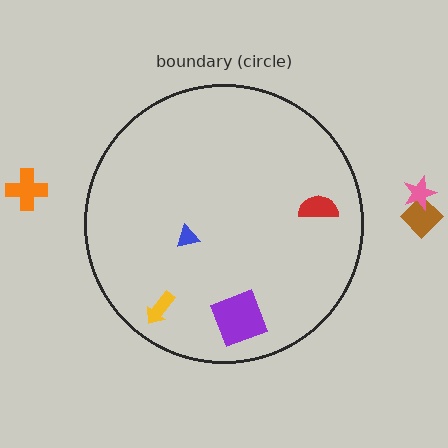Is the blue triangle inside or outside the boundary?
Inside.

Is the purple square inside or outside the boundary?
Inside.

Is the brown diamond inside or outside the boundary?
Outside.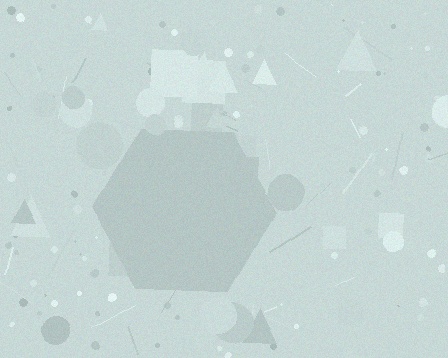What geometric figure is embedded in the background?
A hexagon is embedded in the background.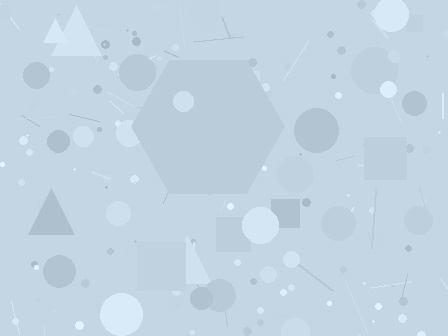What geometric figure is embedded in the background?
A hexagon is embedded in the background.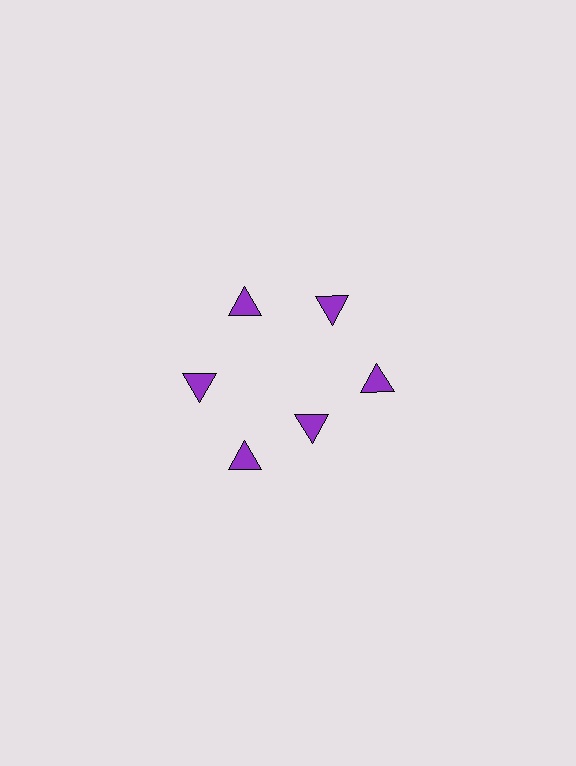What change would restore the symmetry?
The symmetry would be restored by moving it outward, back onto the ring so that all 6 triangles sit at equal angles and equal distance from the center.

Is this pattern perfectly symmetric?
No. The 6 purple triangles are arranged in a ring, but one element near the 5 o'clock position is pulled inward toward the center, breaking the 6-fold rotational symmetry.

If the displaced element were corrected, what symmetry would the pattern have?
It would have 6-fold rotational symmetry — the pattern would map onto itself every 60 degrees.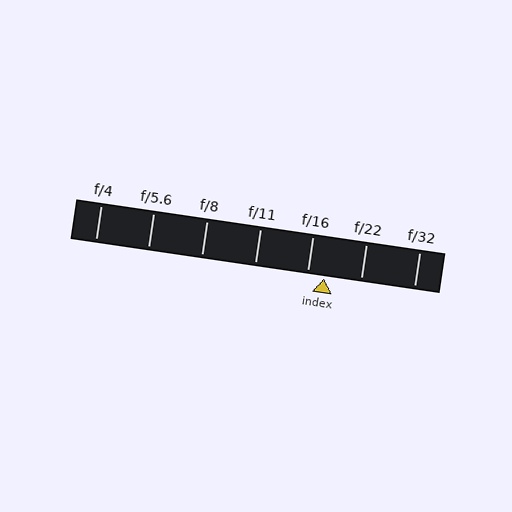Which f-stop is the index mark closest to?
The index mark is closest to f/16.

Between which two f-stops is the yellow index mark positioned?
The index mark is between f/16 and f/22.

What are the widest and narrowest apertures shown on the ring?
The widest aperture shown is f/4 and the narrowest is f/32.